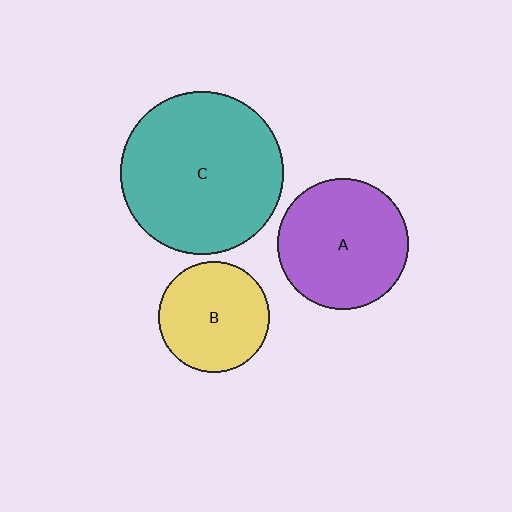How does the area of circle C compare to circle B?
Approximately 2.2 times.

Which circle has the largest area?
Circle C (teal).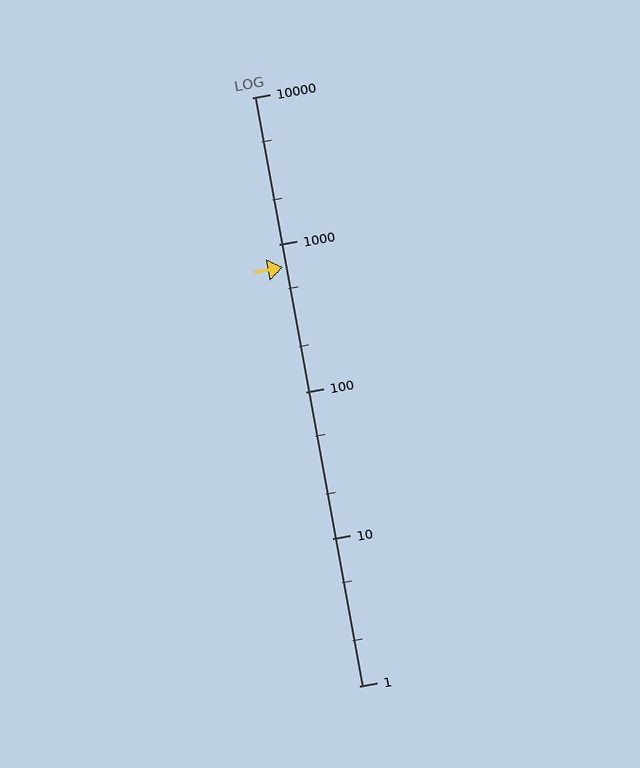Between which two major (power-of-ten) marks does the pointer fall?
The pointer is between 100 and 1000.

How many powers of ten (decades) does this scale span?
The scale spans 4 decades, from 1 to 10000.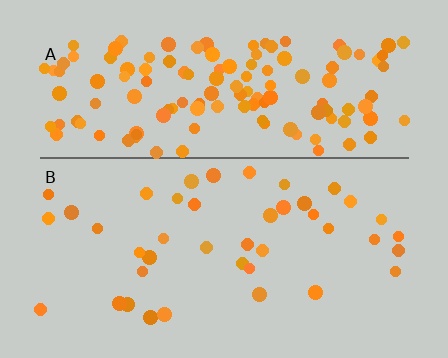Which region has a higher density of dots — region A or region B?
A (the top).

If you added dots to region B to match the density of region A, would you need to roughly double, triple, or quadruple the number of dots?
Approximately triple.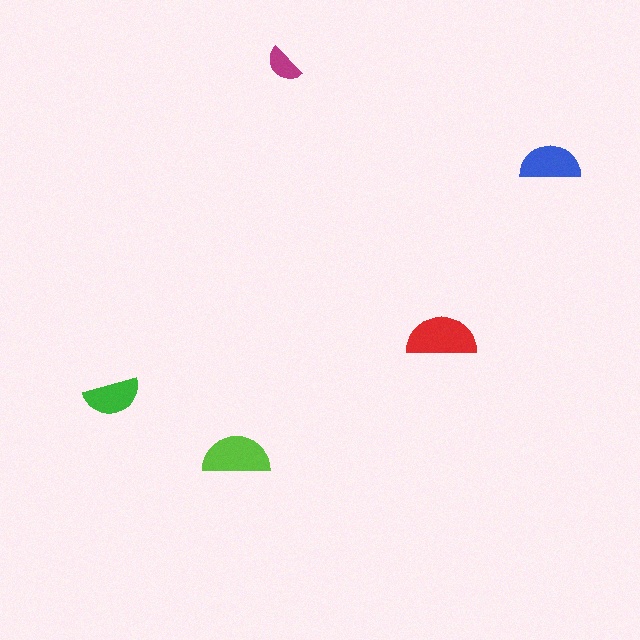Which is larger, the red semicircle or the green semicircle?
The red one.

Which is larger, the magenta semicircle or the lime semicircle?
The lime one.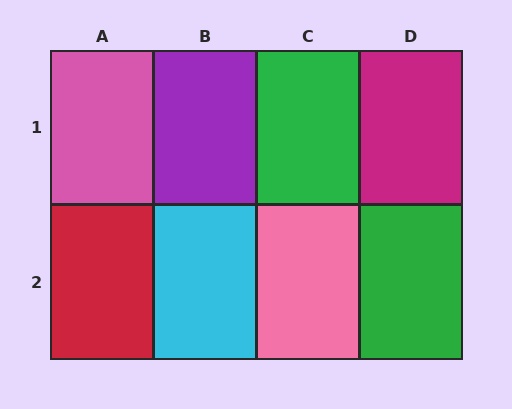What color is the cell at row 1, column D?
Magenta.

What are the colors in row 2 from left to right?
Red, cyan, pink, green.